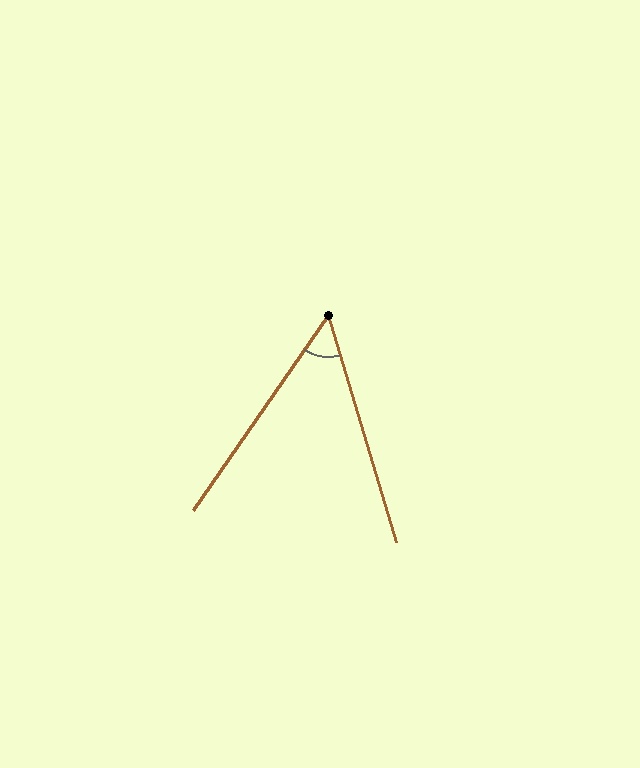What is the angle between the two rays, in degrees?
Approximately 52 degrees.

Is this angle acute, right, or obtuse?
It is acute.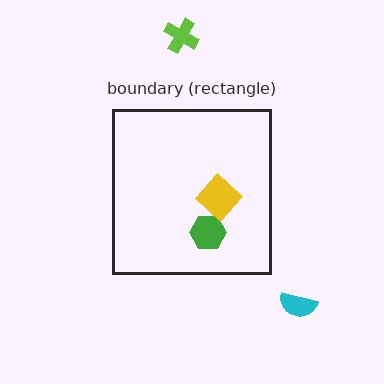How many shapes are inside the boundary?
2 inside, 2 outside.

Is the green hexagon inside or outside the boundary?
Inside.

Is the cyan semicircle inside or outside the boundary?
Outside.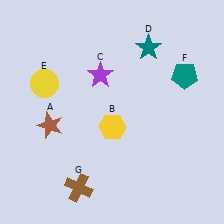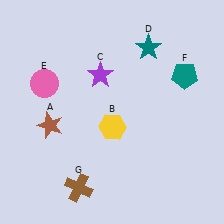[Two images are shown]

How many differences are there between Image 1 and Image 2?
There is 1 difference between the two images.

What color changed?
The circle (E) changed from yellow in Image 1 to pink in Image 2.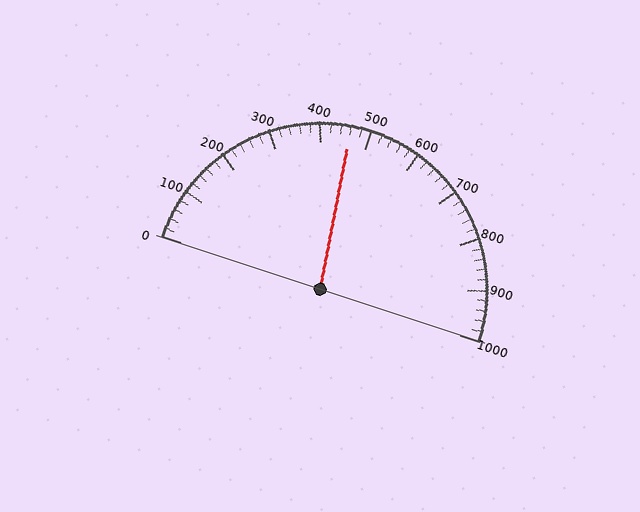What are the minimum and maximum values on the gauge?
The gauge ranges from 0 to 1000.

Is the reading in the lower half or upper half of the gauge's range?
The reading is in the lower half of the range (0 to 1000).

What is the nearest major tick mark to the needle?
The nearest major tick mark is 500.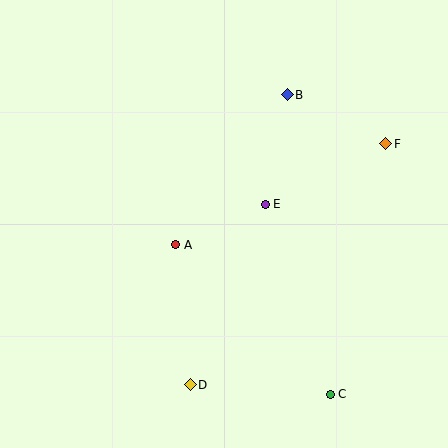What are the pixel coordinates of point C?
Point C is at (330, 394).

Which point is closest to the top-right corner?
Point F is closest to the top-right corner.